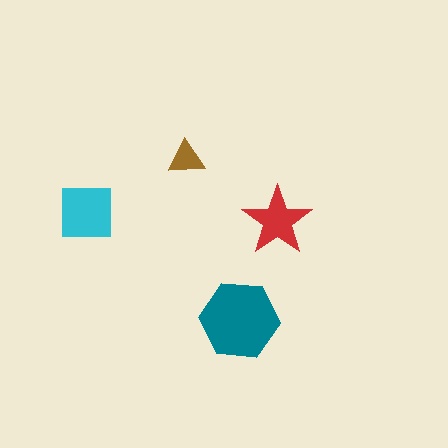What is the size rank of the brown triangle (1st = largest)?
4th.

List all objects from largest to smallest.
The teal hexagon, the cyan square, the red star, the brown triangle.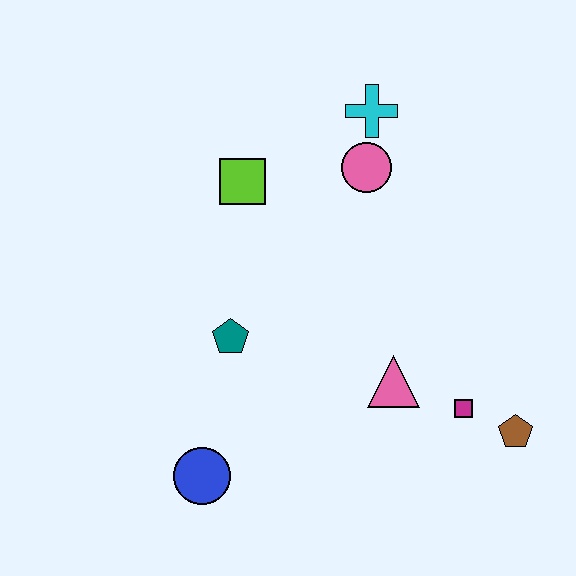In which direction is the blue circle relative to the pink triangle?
The blue circle is to the left of the pink triangle.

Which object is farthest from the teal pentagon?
The brown pentagon is farthest from the teal pentagon.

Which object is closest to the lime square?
The pink circle is closest to the lime square.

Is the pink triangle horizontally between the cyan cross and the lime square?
No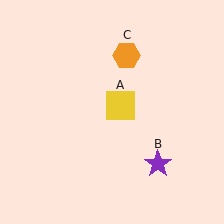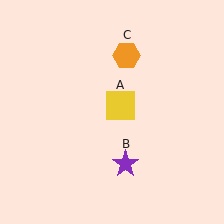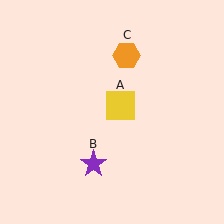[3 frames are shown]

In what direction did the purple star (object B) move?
The purple star (object B) moved left.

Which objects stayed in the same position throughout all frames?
Yellow square (object A) and orange hexagon (object C) remained stationary.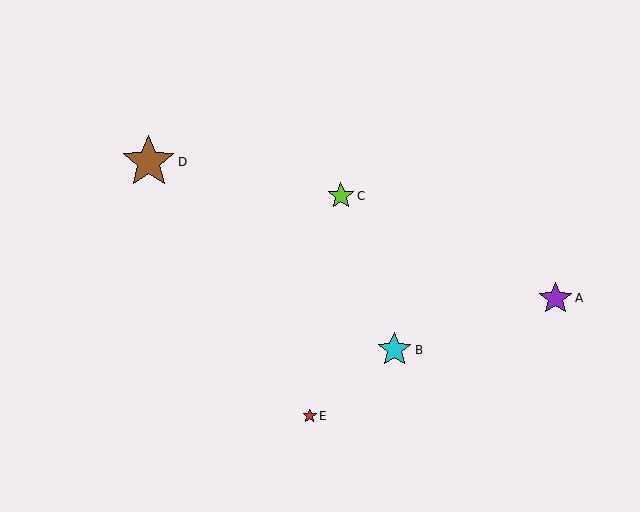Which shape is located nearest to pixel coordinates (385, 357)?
The cyan star (labeled B) at (394, 350) is nearest to that location.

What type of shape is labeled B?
Shape B is a cyan star.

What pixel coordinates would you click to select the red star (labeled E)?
Click at (310, 416) to select the red star E.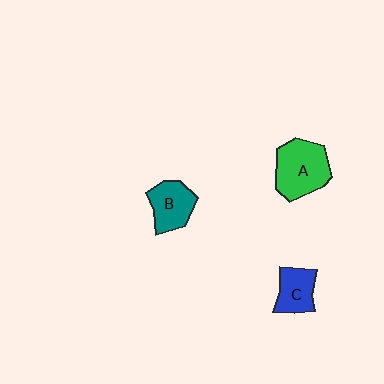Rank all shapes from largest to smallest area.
From largest to smallest: A (green), B (teal), C (blue).